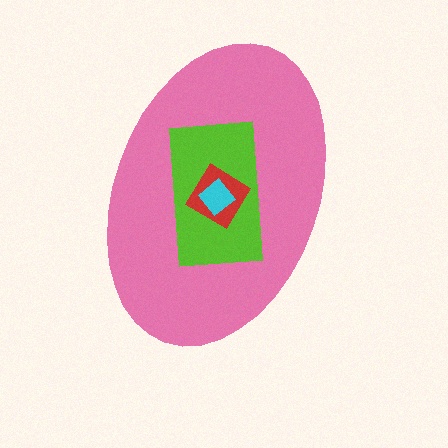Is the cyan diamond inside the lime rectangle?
Yes.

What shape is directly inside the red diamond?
The cyan diamond.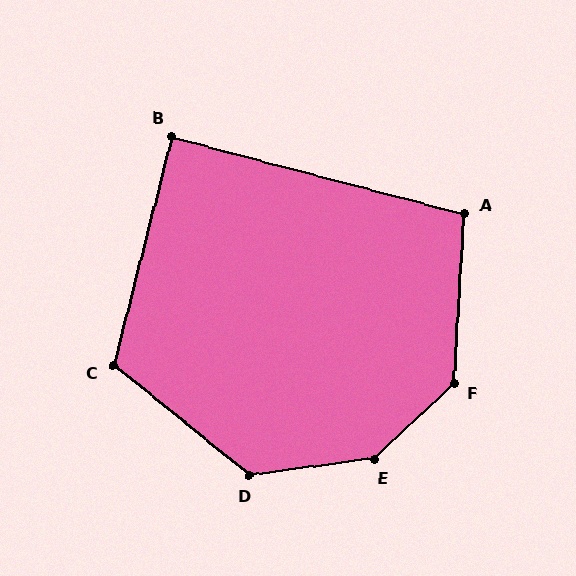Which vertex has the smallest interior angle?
B, at approximately 89 degrees.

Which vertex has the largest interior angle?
E, at approximately 144 degrees.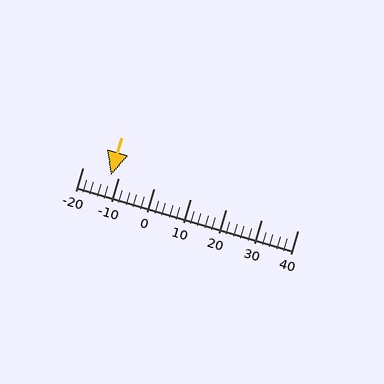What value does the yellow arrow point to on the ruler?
The yellow arrow points to approximately -12.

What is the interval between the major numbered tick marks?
The major tick marks are spaced 10 units apart.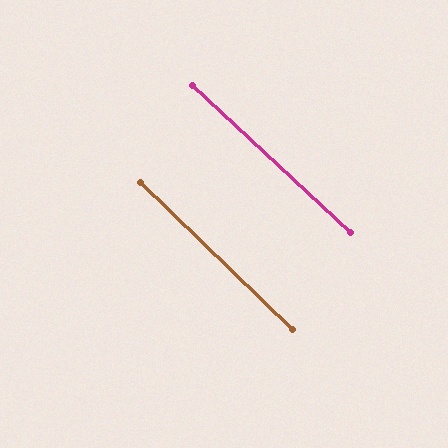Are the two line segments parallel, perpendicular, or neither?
Parallel — their directions differ by only 1.0°.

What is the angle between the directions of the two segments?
Approximately 1 degree.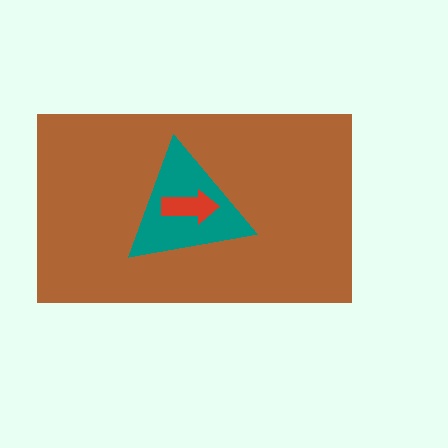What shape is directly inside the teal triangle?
The red arrow.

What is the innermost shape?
The red arrow.